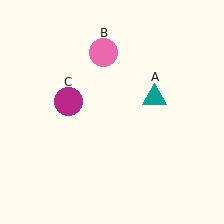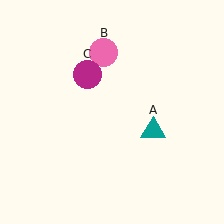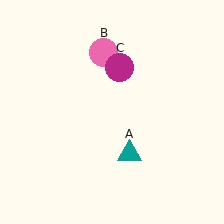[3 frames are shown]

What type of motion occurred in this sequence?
The teal triangle (object A), magenta circle (object C) rotated clockwise around the center of the scene.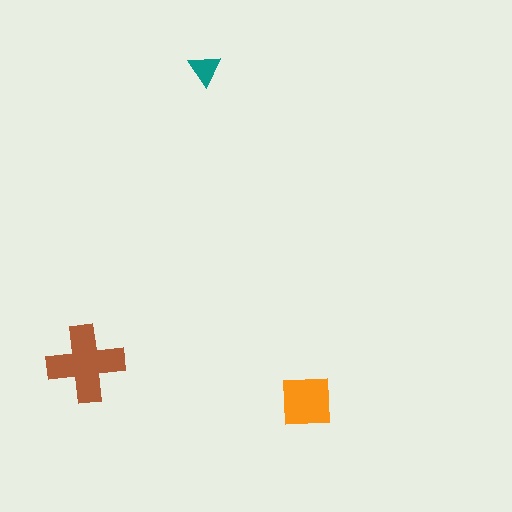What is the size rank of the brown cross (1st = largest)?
1st.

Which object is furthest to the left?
The brown cross is leftmost.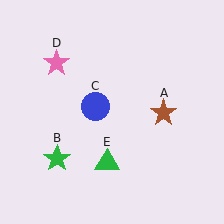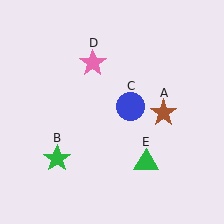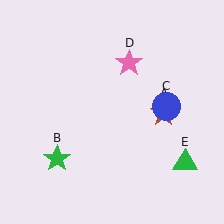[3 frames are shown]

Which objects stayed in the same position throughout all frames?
Brown star (object A) and green star (object B) remained stationary.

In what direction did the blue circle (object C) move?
The blue circle (object C) moved right.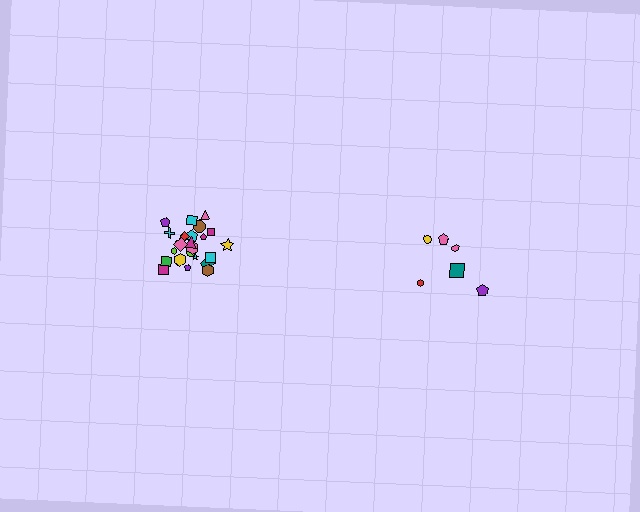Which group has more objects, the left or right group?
The left group.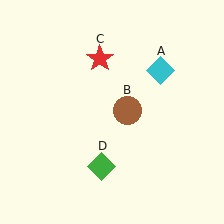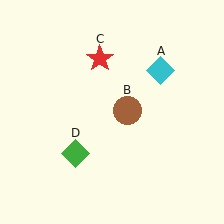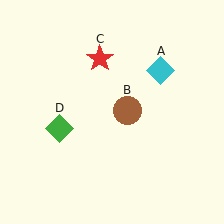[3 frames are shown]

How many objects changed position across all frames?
1 object changed position: green diamond (object D).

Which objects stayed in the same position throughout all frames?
Cyan diamond (object A) and brown circle (object B) and red star (object C) remained stationary.